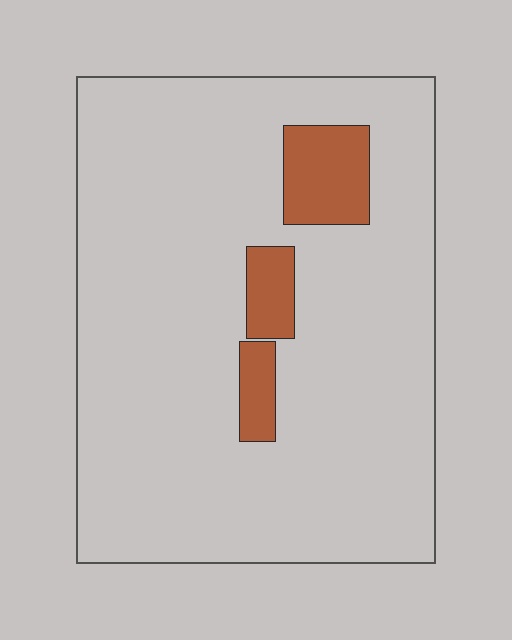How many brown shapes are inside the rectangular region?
3.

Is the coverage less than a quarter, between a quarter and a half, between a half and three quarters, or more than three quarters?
Less than a quarter.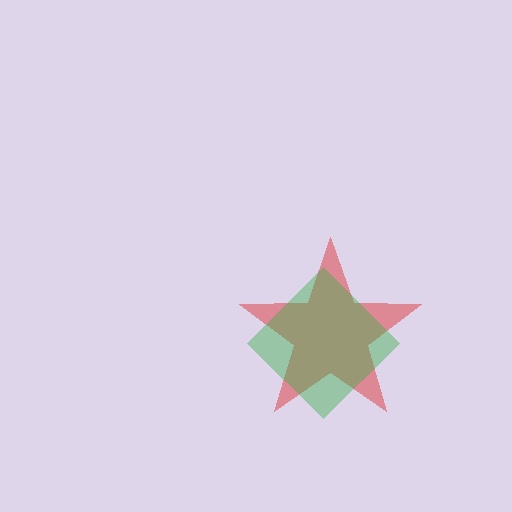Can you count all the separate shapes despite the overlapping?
Yes, there are 2 separate shapes.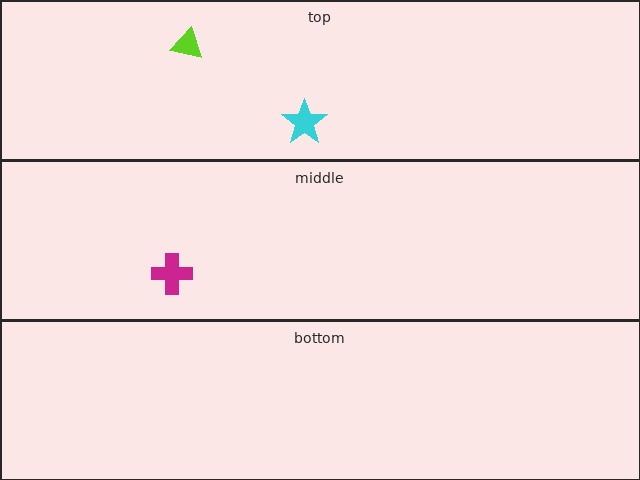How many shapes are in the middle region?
1.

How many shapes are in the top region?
2.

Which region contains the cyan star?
The top region.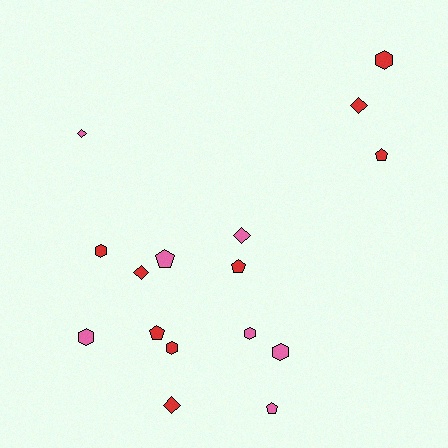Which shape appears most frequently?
Hexagon, with 6 objects.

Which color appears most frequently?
Red, with 9 objects.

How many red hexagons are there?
There are 3 red hexagons.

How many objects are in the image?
There are 16 objects.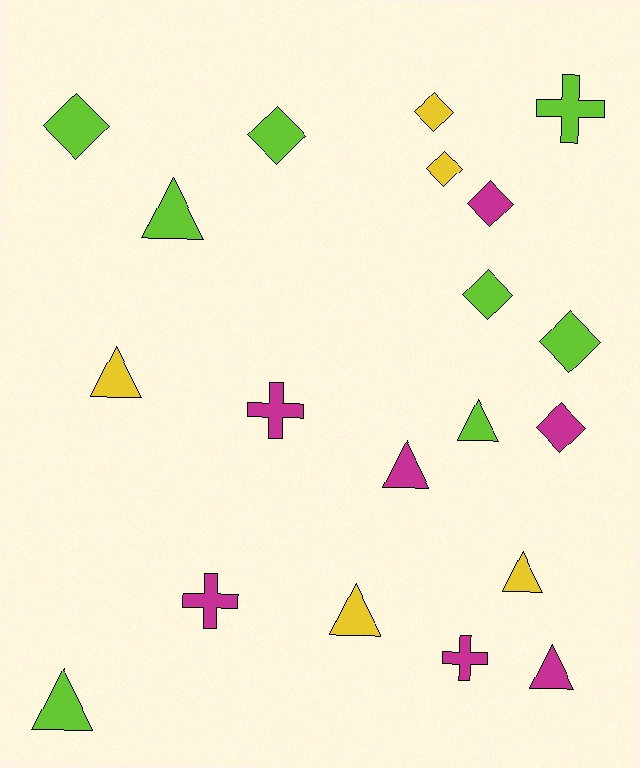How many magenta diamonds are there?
There are 2 magenta diamonds.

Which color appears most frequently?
Lime, with 8 objects.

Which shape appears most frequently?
Diamond, with 8 objects.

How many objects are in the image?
There are 20 objects.